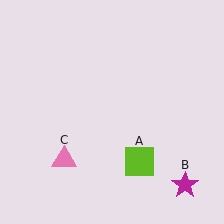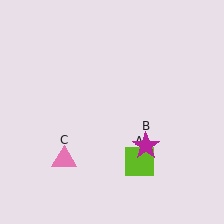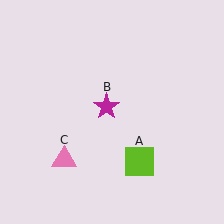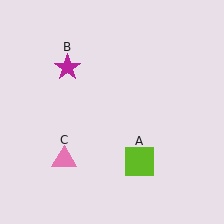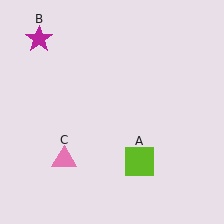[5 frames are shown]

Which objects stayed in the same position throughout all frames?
Lime square (object A) and pink triangle (object C) remained stationary.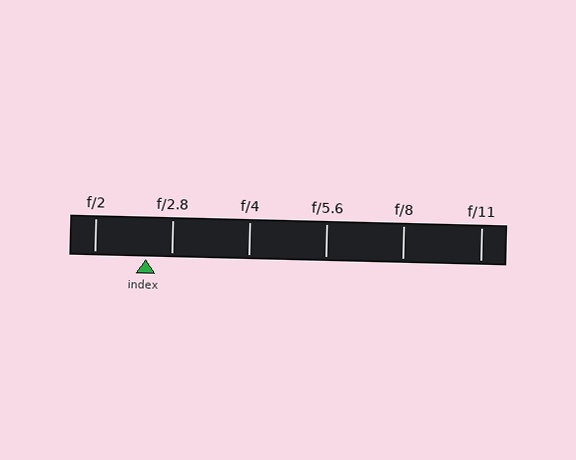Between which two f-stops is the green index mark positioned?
The index mark is between f/2 and f/2.8.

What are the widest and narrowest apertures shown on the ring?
The widest aperture shown is f/2 and the narrowest is f/11.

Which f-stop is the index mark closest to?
The index mark is closest to f/2.8.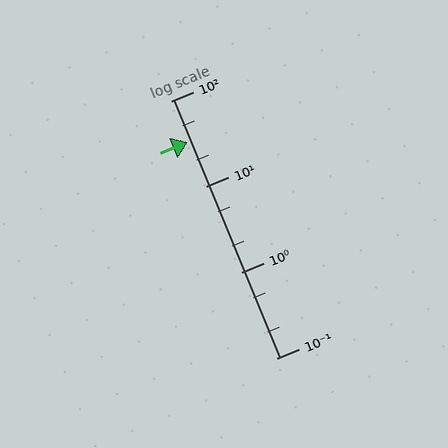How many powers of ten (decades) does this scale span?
The scale spans 3 decades, from 0.1 to 100.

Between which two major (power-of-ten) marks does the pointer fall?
The pointer is between 10 and 100.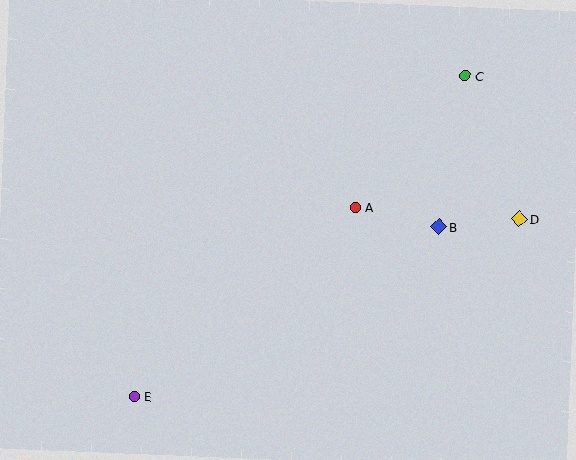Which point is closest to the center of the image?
Point A at (355, 207) is closest to the center.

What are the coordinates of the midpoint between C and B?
The midpoint between C and B is at (452, 152).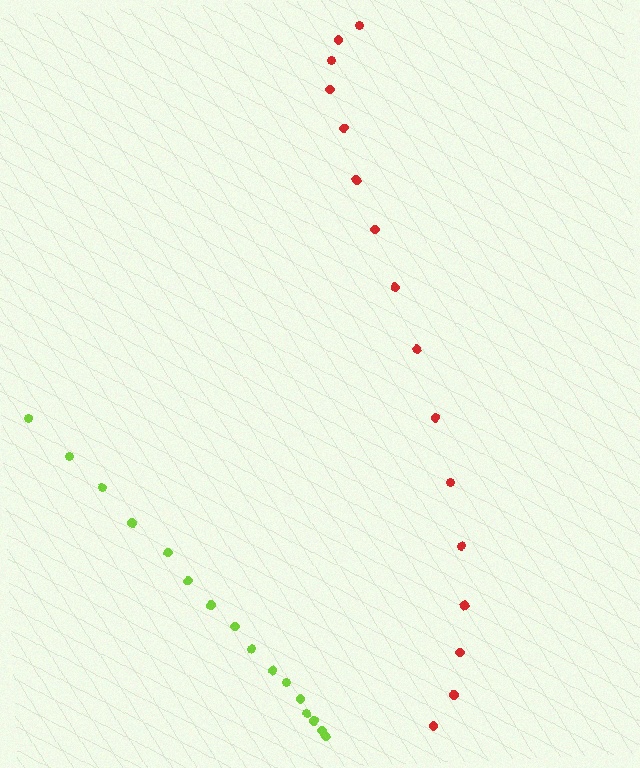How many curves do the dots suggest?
There are 2 distinct paths.